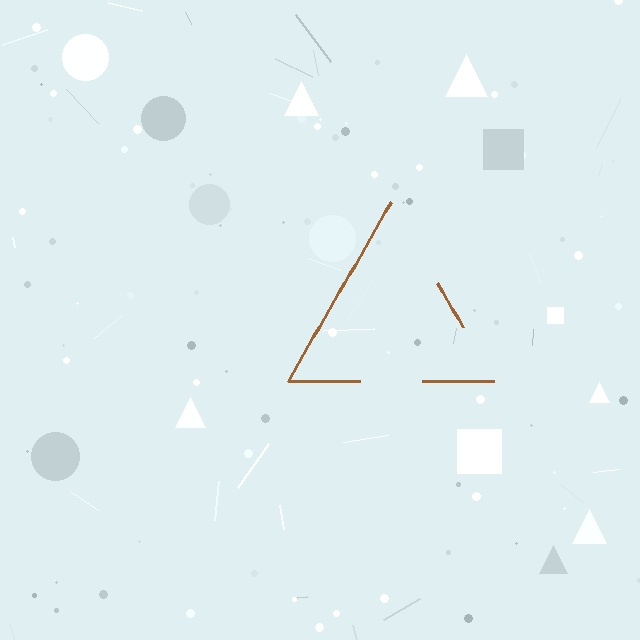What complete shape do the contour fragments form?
The contour fragments form a triangle.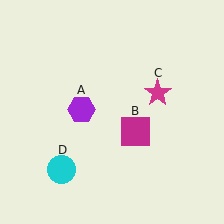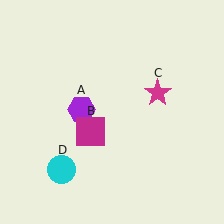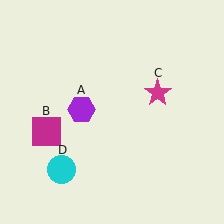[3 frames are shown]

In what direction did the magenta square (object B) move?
The magenta square (object B) moved left.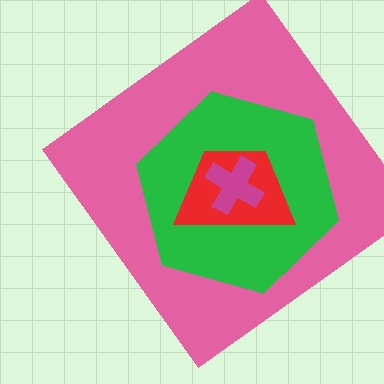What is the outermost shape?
The pink diamond.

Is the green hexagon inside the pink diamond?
Yes.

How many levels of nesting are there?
4.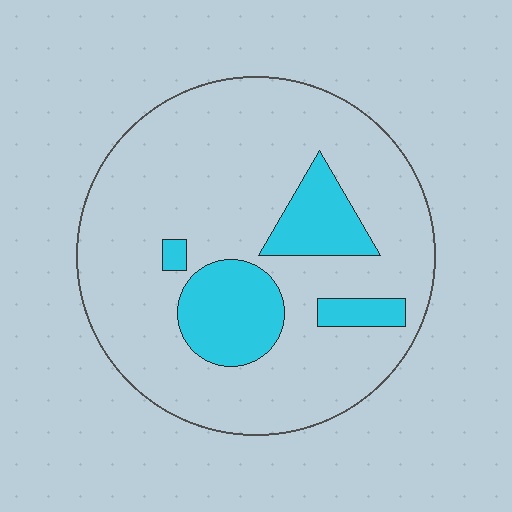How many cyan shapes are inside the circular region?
4.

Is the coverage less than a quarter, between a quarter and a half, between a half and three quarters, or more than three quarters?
Less than a quarter.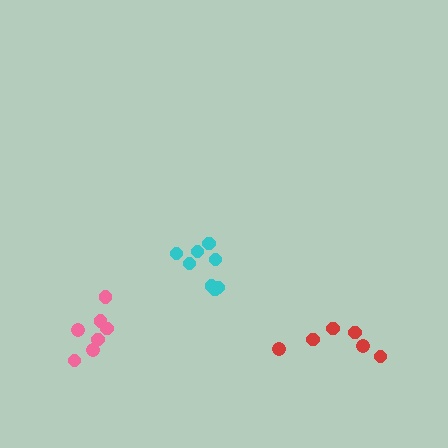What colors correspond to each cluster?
The clusters are colored: cyan, pink, red.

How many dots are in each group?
Group 1: 8 dots, Group 2: 7 dots, Group 3: 6 dots (21 total).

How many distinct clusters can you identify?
There are 3 distinct clusters.